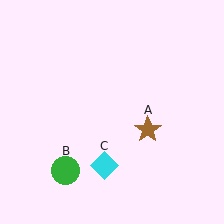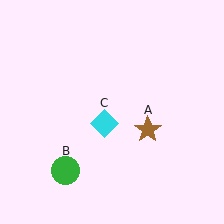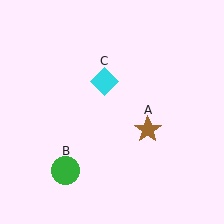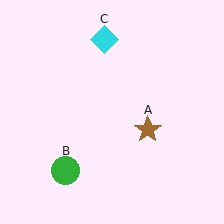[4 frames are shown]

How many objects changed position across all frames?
1 object changed position: cyan diamond (object C).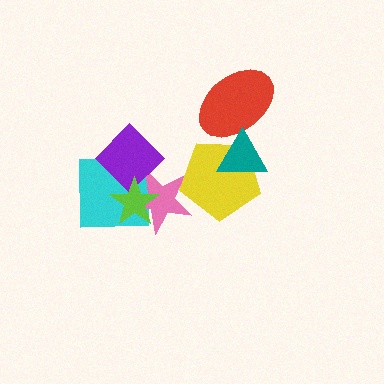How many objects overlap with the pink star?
4 objects overlap with the pink star.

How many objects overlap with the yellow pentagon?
2 objects overlap with the yellow pentagon.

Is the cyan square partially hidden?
Yes, it is partially covered by another shape.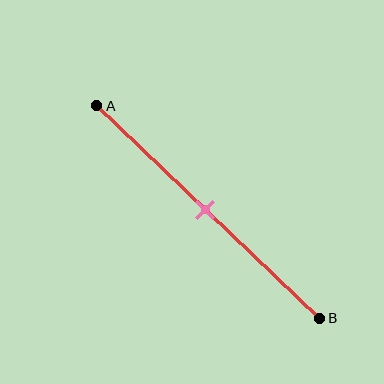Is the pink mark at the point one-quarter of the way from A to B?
No, the mark is at about 50% from A, not at the 25% one-quarter point.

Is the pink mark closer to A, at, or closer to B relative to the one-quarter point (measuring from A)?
The pink mark is closer to point B than the one-quarter point of segment AB.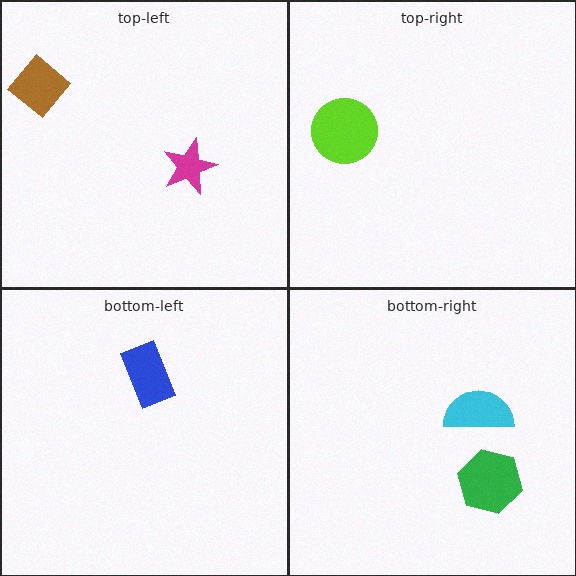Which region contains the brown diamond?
The top-left region.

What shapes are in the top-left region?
The brown diamond, the magenta star.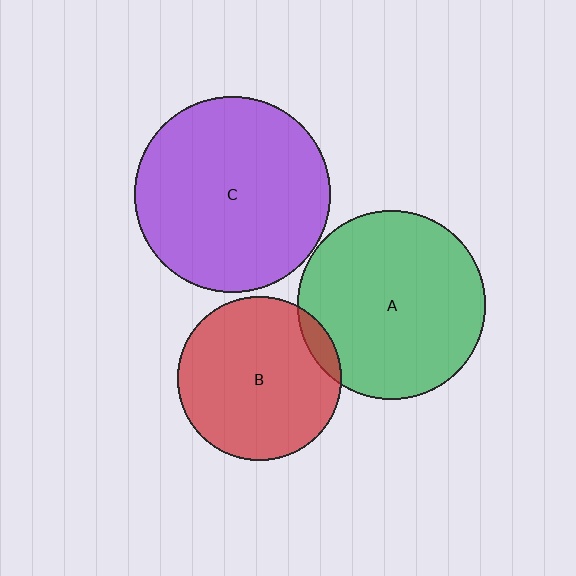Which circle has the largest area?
Circle C (purple).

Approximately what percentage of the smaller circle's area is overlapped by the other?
Approximately 5%.